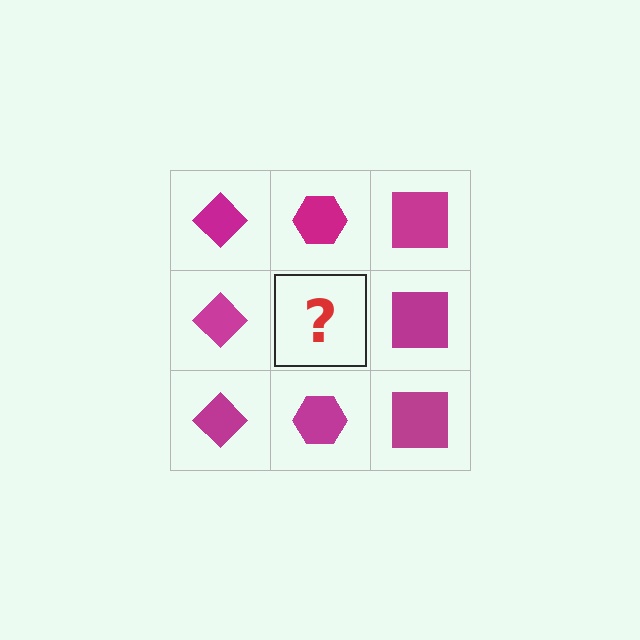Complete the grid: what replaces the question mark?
The question mark should be replaced with a magenta hexagon.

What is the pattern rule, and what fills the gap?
The rule is that each column has a consistent shape. The gap should be filled with a magenta hexagon.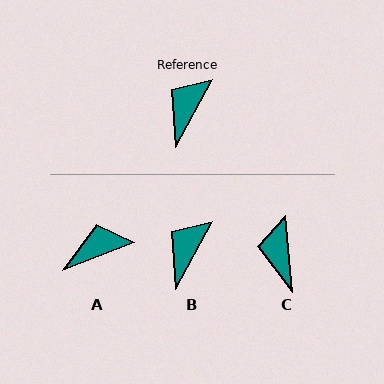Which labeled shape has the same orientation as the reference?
B.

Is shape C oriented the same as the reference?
No, it is off by about 34 degrees.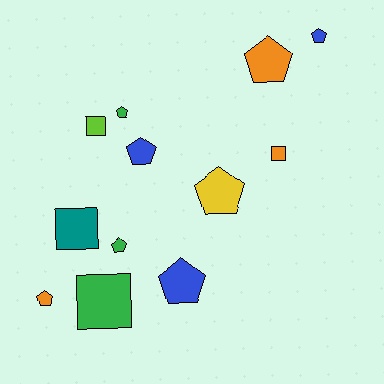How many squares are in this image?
There are 4 squares.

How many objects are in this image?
There are 12 objects.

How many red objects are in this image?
There are no red objects.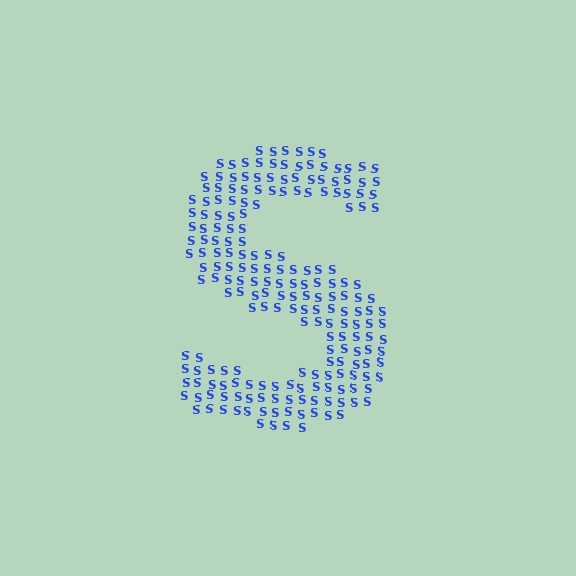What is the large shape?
The large shape is the letter S.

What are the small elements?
The small elements are letter S's.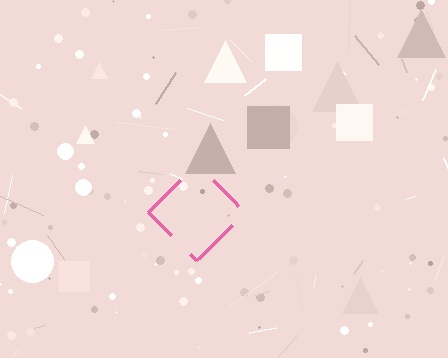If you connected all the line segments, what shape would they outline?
They would outline a diamond.